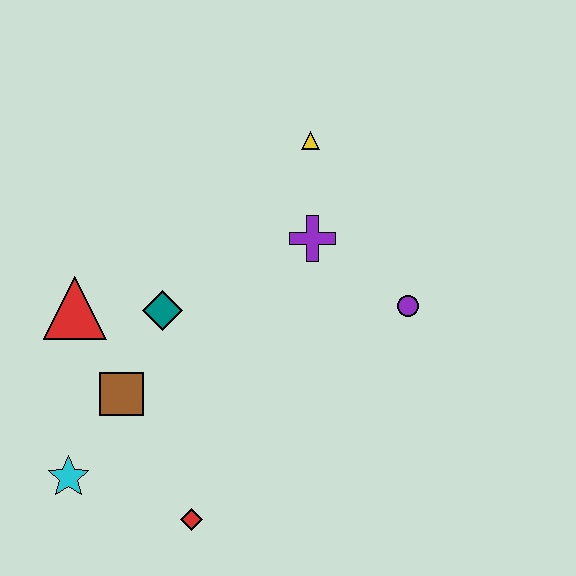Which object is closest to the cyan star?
The brown square is closest to the cyan star.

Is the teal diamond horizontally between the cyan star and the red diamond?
Yes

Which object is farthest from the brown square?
The yellow triangle is farthest from the brown square.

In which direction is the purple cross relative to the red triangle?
The purple cross is to the right of the red triangle.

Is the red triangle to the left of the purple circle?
Yes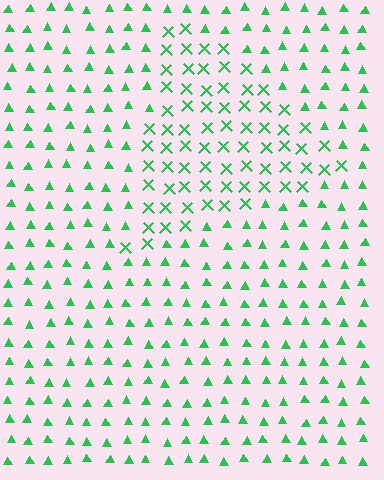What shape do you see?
I see a triangle.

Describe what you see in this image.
The image is filled with small green elements arranged in a uniform grid. A triangle-shaped region contains X marks, while the surrounding area contains triangles. The boundary is defined purely by the change in element shape.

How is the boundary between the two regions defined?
The boundary is defined by a change in element shape: X marks inside vs. triangles outside. All elements share the same color and spacing.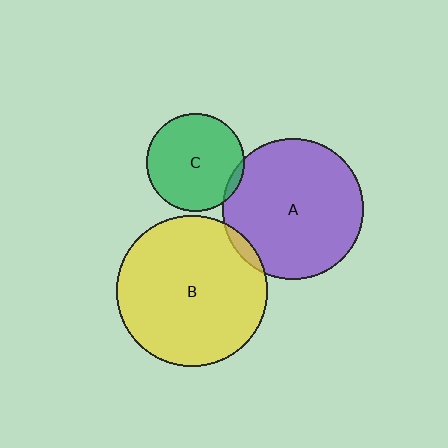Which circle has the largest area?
Circle B (yellow).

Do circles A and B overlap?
Yes.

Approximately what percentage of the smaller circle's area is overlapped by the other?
Approximately 5%.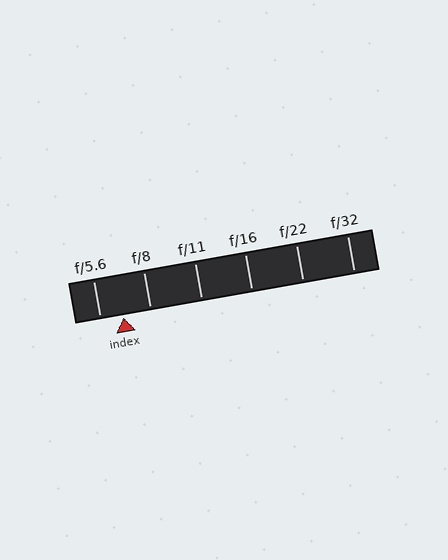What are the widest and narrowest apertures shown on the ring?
The widest aperture shown is f/5.6 and the narrowest is f/32.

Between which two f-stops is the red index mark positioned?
The index mark is between f/5.6 and f/8.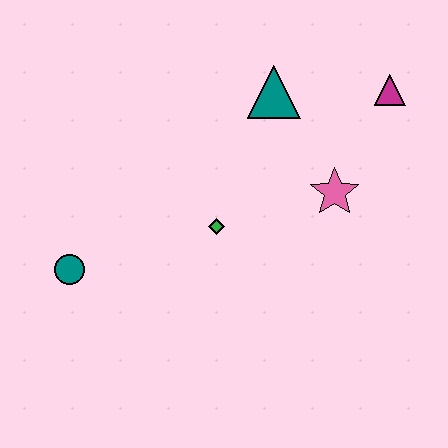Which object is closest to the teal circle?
The green diamond is closest to the teal circle.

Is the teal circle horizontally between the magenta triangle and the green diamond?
No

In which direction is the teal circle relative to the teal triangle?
The teal circle is to the left of the teal triangle.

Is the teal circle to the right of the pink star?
No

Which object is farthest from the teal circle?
The magenta triangle is farthest from the teal circle.